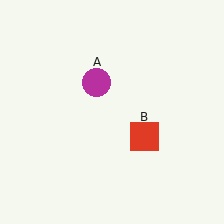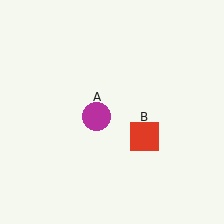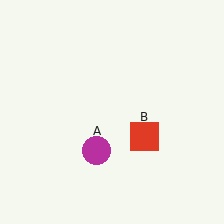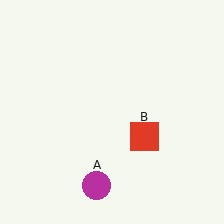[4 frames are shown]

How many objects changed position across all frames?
1 object changed position: magenta circle (object A).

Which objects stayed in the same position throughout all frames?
Red square (object B) remained stationary.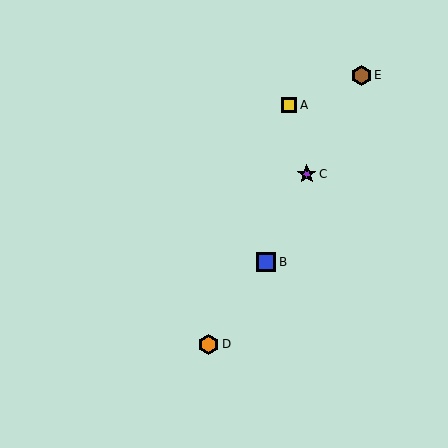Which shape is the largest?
The orange hexagon (labeled D) is the largest.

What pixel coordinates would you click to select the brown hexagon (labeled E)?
Click at (361, 75) to select the brown hexagon E.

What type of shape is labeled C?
Shape C is a purple star.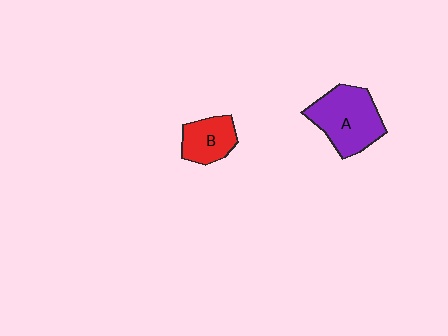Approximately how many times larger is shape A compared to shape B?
Approximately 1.7 times.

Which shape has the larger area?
Shape A (purple).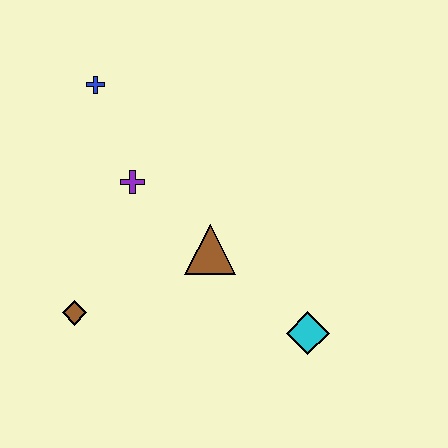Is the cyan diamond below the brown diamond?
Yes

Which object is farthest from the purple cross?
The cyan diamond is farthest from the purple cross.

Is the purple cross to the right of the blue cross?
Yes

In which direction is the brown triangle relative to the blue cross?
The brown triangle is below the blue cross.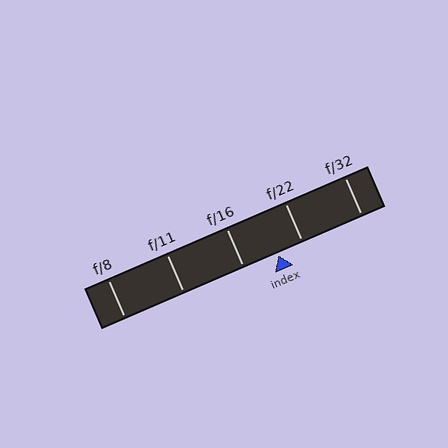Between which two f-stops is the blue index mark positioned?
The index mark is between f/16 and f/22.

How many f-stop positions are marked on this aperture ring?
There are 5 f-stop positions marked.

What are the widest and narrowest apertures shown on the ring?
The widest aperture shown is f/8 and the narrowest is f/32.